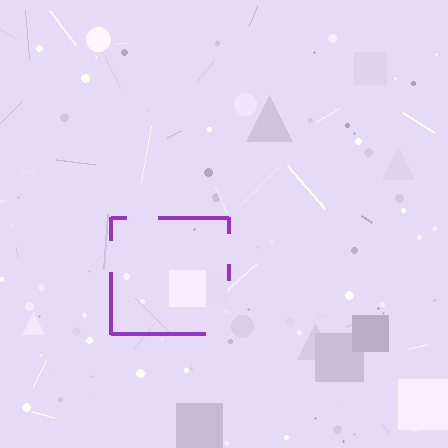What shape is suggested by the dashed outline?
The dashed outline suggests a square.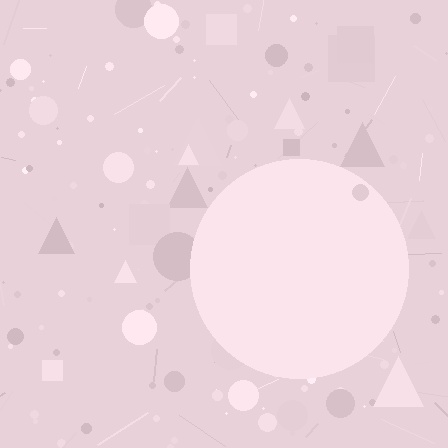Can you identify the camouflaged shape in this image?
The camouflaged shape is a circle.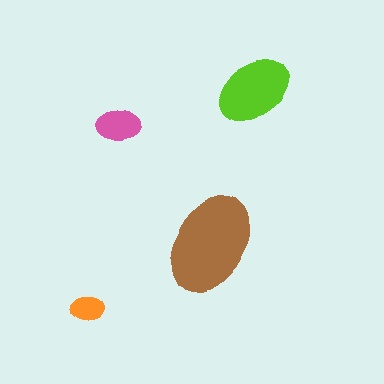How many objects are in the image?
There are 4 objects in the image.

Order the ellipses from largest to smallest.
the brown one, the lime one, the pink one, the orange one.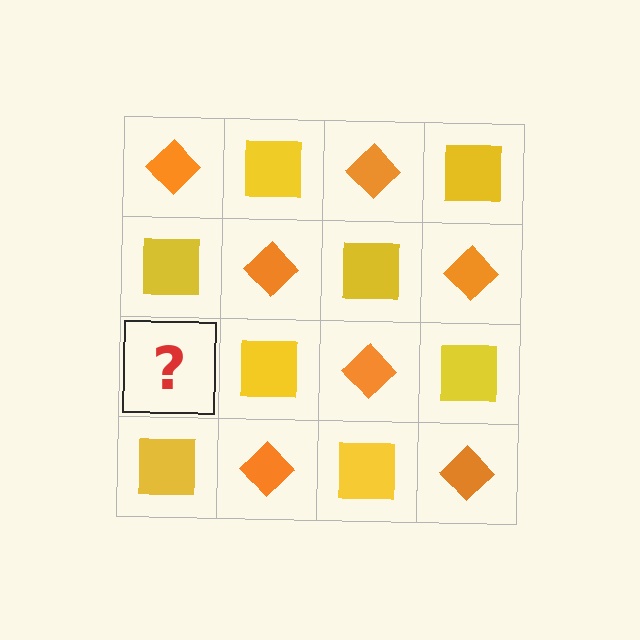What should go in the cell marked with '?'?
The missing cell should contain an orange diamond.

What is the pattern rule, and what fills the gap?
The rule is that it alternates orange diamond and yellow square in a checkerboard pattern. The gap should be filled with an orange diamond.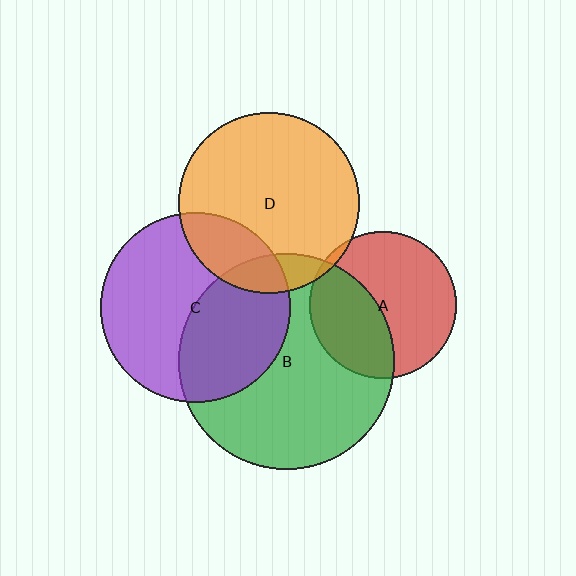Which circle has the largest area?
Circle B (green).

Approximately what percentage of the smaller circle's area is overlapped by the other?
Approximately 10%.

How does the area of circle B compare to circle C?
Approximately 1.3 times.